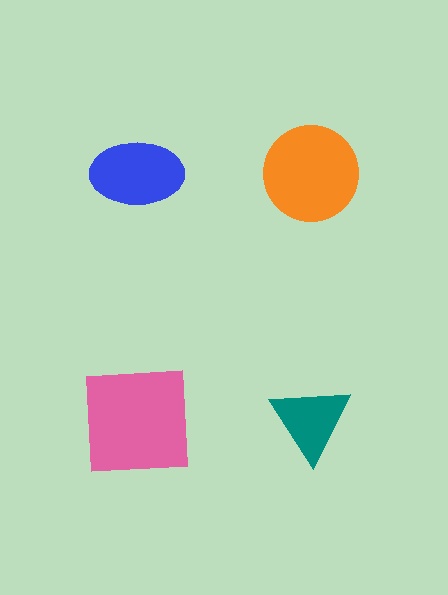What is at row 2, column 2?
A teal triangle.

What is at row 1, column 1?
A blue ellipse.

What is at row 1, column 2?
An orange circle.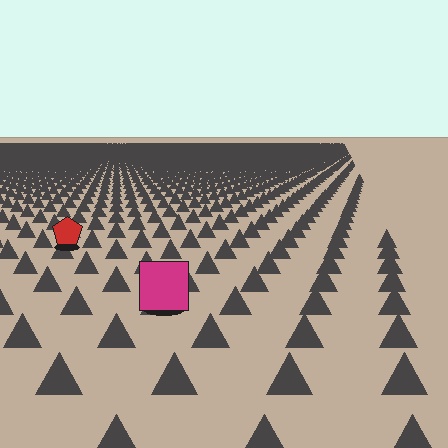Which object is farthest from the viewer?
The red pentagon is farthest from the viewer. It appears smaller and the ground texture around it is denser.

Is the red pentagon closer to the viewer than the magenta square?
No. The magenta square is closer — you can tell from the texture gradient: the ground texture is coarser near it.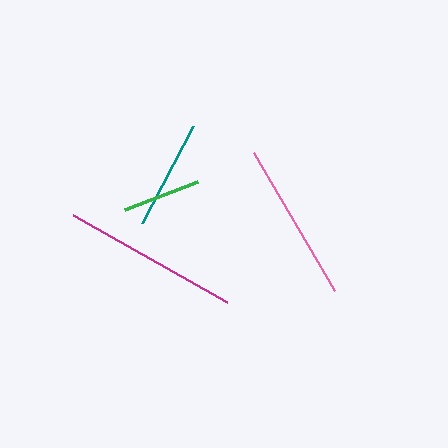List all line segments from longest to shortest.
From longest to shortest: magenta, pink, teal, green.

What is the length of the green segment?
The green segment is approximately 78 pixels long.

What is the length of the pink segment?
The pink segment is approximately 160 pixels long.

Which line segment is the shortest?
The green line is the shortest at approximately 78 pixels.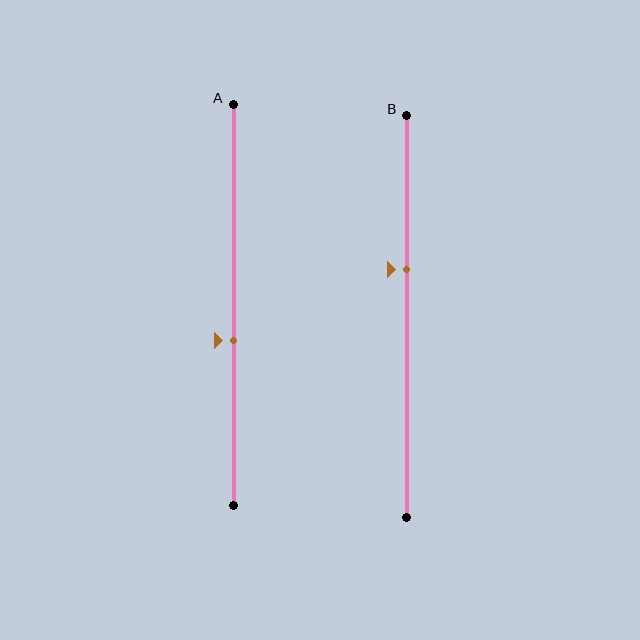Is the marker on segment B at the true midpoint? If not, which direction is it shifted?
No, the marker on segment B is shifted upward by about 12% of the segment length.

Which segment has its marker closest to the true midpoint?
Segment A has its marker closest to the true midpoint.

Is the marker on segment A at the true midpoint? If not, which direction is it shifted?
No, the marker on segment A is shifted downward by about 9% of the segment length.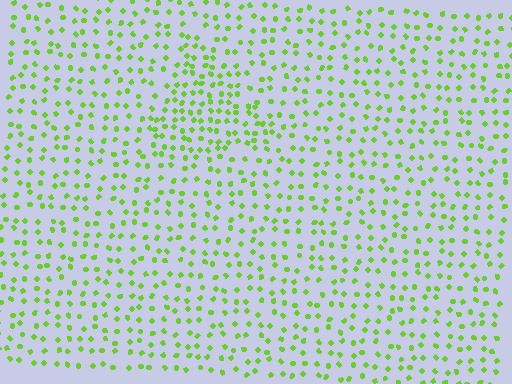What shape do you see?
I see a triangle.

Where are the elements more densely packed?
The elements are more densely packed inside the triangle boundary.